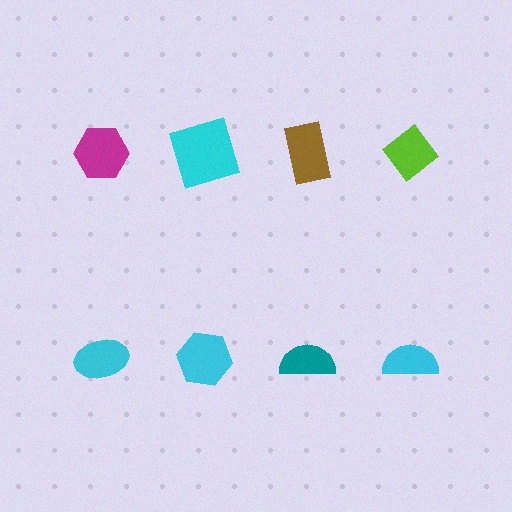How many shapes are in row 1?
4 shapes.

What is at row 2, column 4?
A cyan semicircle.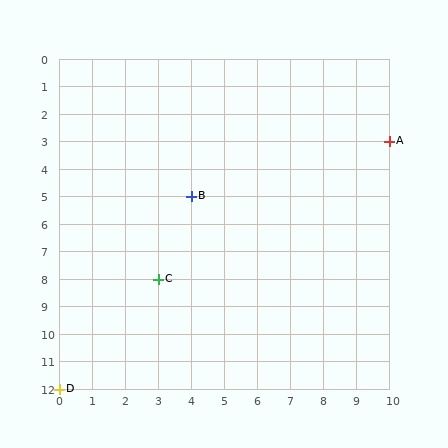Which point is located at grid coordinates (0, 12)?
Point D is at (0, 12).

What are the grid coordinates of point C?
Point C is at grid coordinates (3, 8).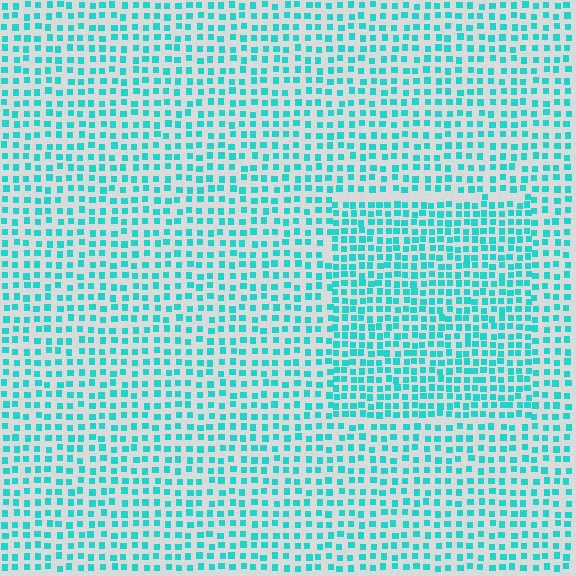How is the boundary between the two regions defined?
The boundary is defined by a change in element density (approximately 1.5x ratio). All elements are the same color, size, and shape.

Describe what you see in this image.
The image contains small cyan elements arranged at two different densities. A rectangle-shaped region is visible where the elements are more densely packed than the surrounding area.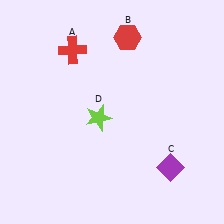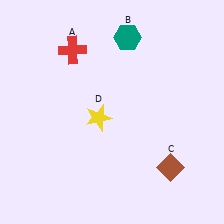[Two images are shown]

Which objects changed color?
B changed from red to teal. C changed from purple to brown. D changed from lime to yellow.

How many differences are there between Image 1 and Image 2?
There are 3 differences between the two images.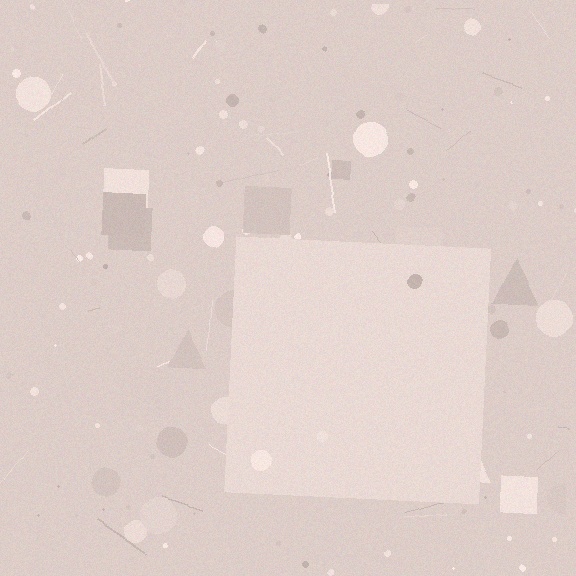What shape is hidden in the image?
A square is hidden in the image.